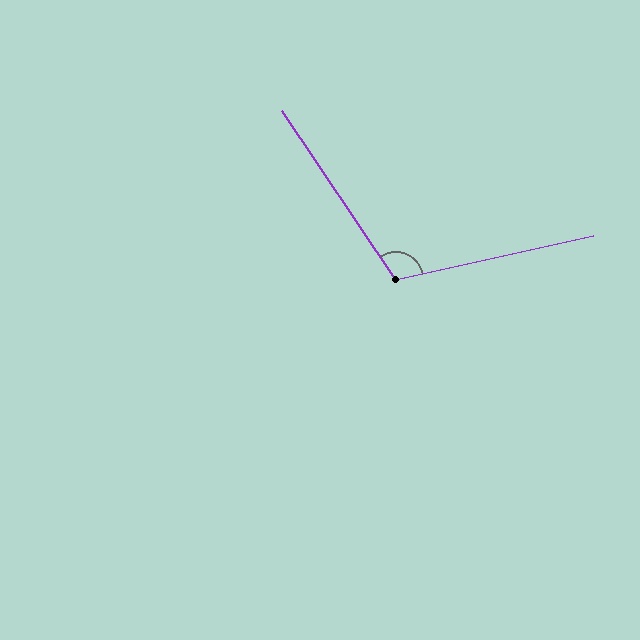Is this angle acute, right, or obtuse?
It is obtuse.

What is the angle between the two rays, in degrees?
Approximately 112 degrees.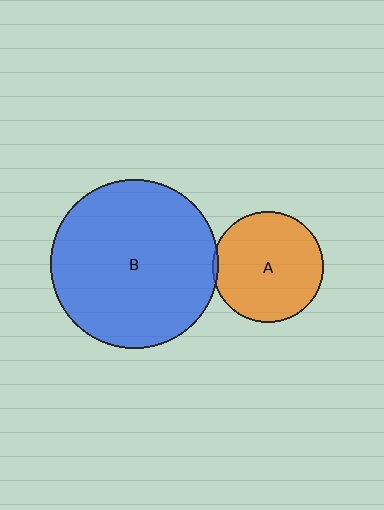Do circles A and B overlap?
Yes.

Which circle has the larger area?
Circle B (blue).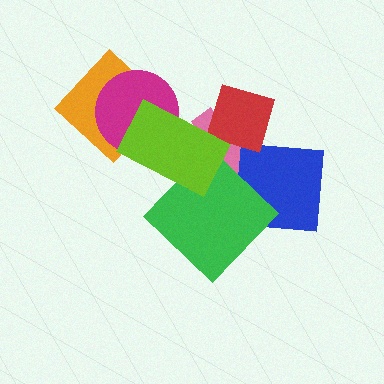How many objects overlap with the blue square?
2 objects overlap with the blue square.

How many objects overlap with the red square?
1 object overlaps with the red square.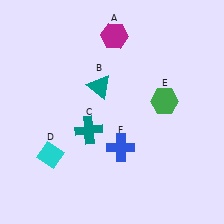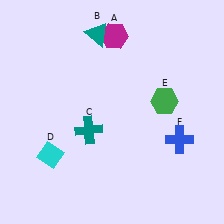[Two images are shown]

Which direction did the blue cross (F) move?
The blue cross (F) moved right.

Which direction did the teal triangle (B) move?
The teal triangle (B) moved up.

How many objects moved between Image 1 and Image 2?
2 objects moved between the two images.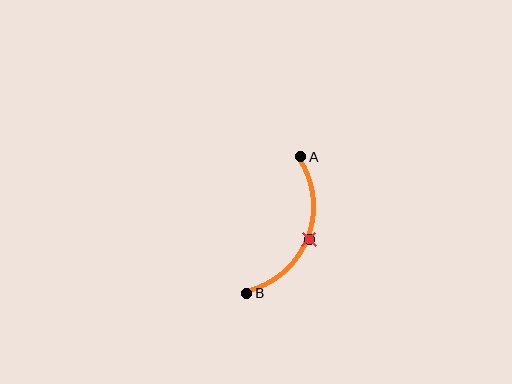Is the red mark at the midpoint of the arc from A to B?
Yes. The red mark lies on the arc at equal arc-length from both A and B — it is the arc midpoint.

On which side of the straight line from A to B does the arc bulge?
The arc bulges to the right of the straight line connecting A and B.